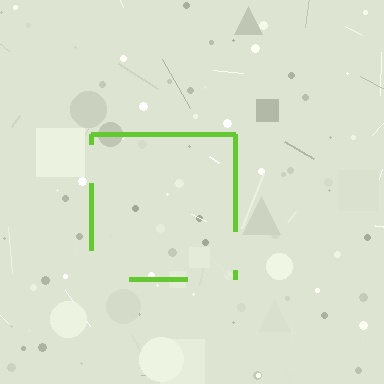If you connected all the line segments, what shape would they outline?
They would outline a square.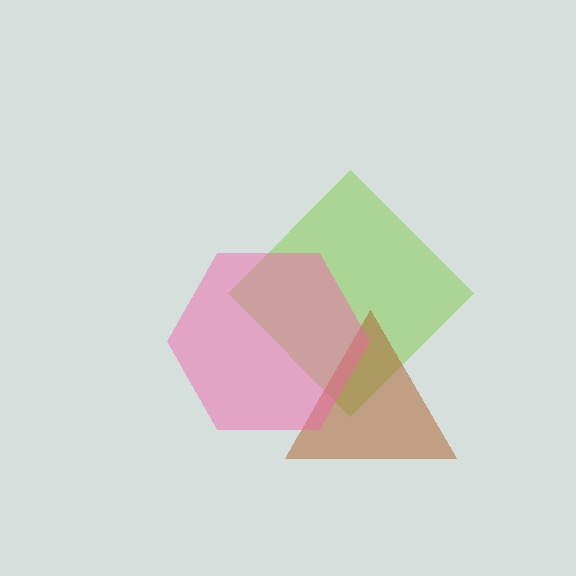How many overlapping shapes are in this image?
There are 3 overlapping shapes in the image.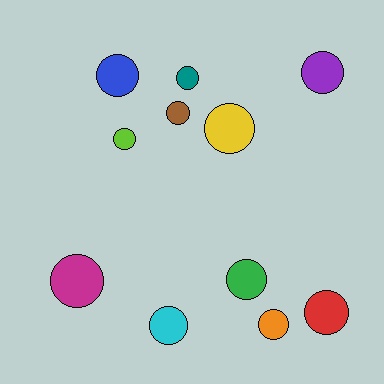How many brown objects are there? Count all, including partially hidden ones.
There is 1 brown object.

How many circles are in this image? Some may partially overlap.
There are 11 circles.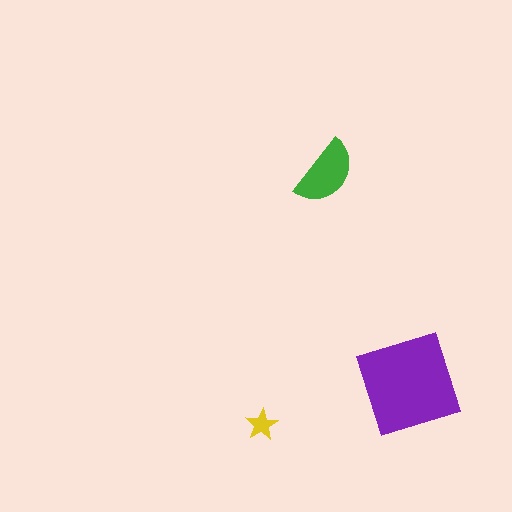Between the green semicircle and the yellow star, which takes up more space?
The green semicircle.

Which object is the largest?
The purple diamond.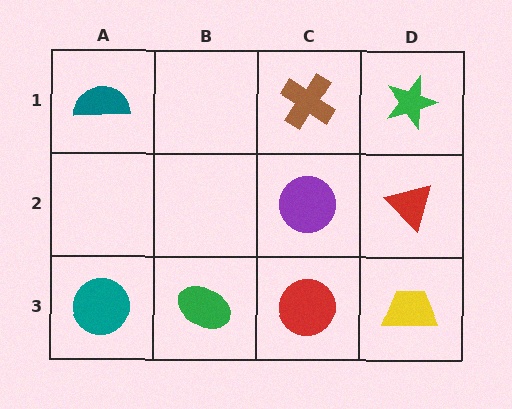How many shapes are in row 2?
2 shapes.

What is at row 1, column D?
A green star.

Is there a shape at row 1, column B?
No, that cell is empty.